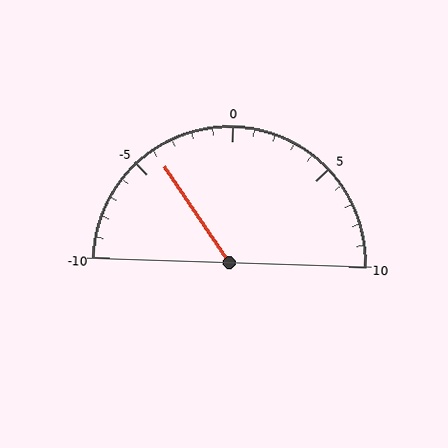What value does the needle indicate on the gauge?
The needle indicates approximately -4.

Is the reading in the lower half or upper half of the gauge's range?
The reading is in the lower half of the range (-10 to 10).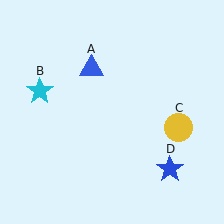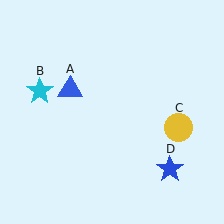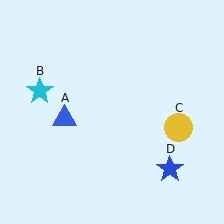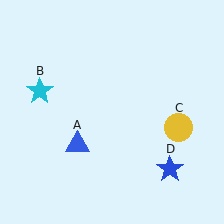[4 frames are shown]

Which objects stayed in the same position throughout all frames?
Cyan star (object B) and yellow circle (object C) and blue star (object D) remained stationary.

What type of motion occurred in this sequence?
The blue triangle (object A) rotated counterclockwise around the center of the scene.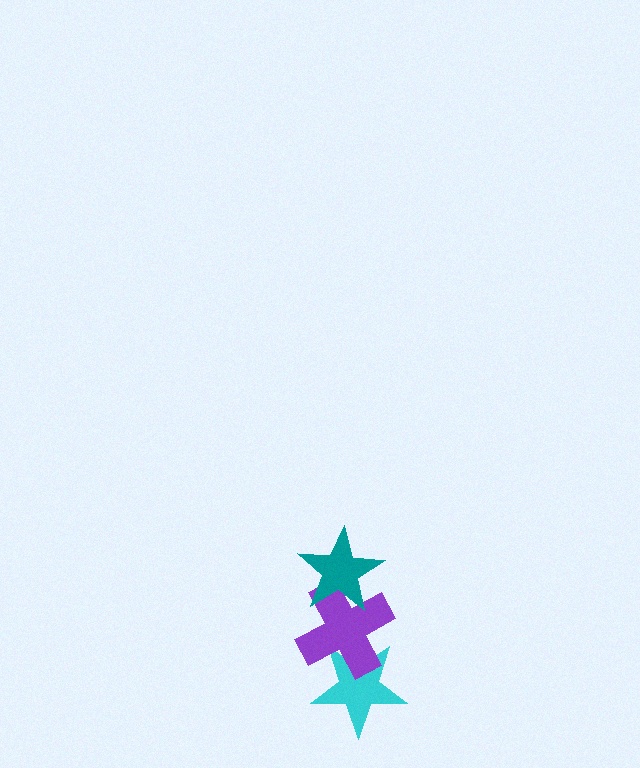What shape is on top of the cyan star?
The purple cross is on top of the cyan star.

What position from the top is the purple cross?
The purple cross is 2nd from the top.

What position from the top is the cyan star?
The cyan star is 3rd from the top.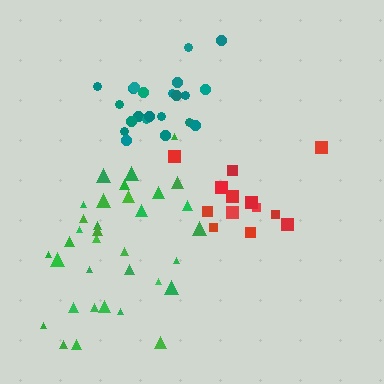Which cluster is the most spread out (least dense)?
Green.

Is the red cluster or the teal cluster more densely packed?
Teal.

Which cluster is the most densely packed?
Teal.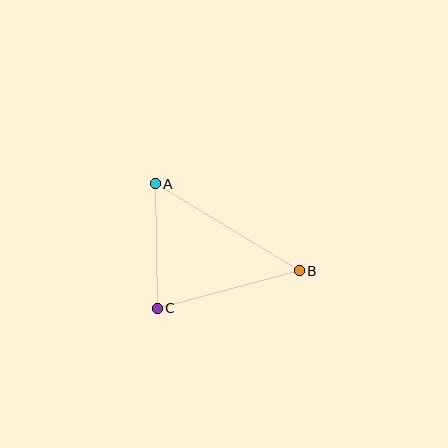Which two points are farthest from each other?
Points A and B are farthest from each other.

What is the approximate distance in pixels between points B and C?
The distance between B and C is approximately 147 pixels.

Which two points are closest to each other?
Points A and C are closest to each other.